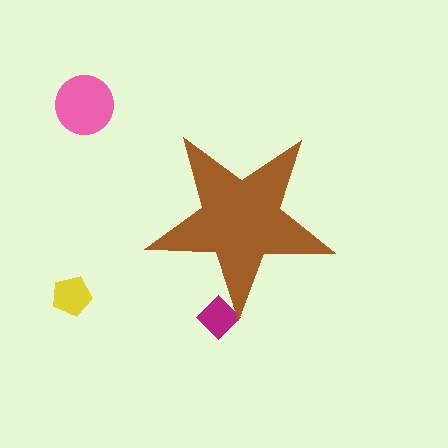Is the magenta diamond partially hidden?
Yes, the magenta diamond is partially hidden behind the brown star.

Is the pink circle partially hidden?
No, the pink circle is fully visible.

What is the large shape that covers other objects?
A brown star.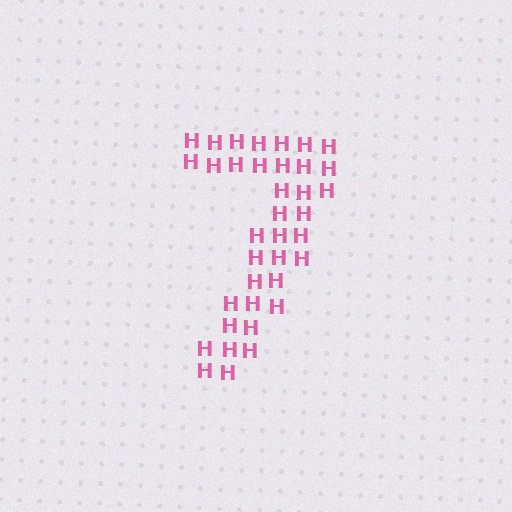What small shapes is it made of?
It is made of small letter H's.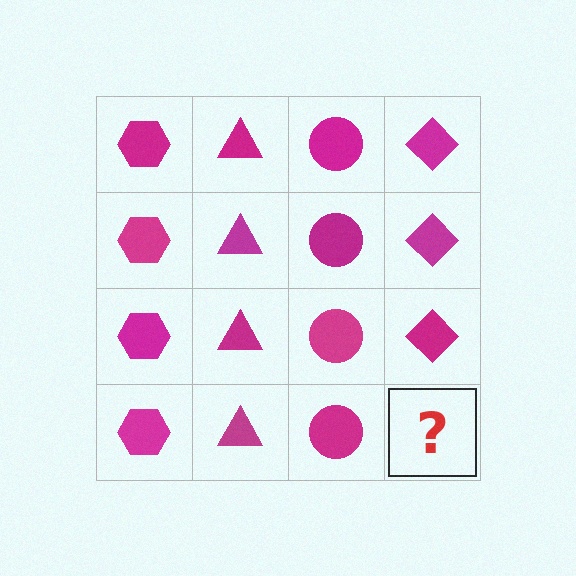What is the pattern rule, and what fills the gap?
The rule is that each column has a consistent shape. The gap should be filled with a magenta diamond.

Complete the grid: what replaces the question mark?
The question mark should be replaced with a magenta diamond.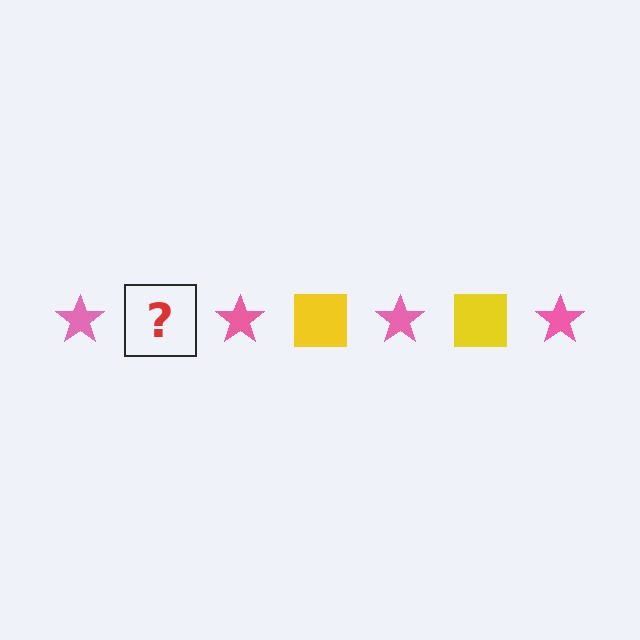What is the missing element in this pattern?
The missing element is a yellow square.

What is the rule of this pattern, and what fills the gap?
The rule is that the pattern alternates between pink star and yellow square. The gap should be filled with a yellow square.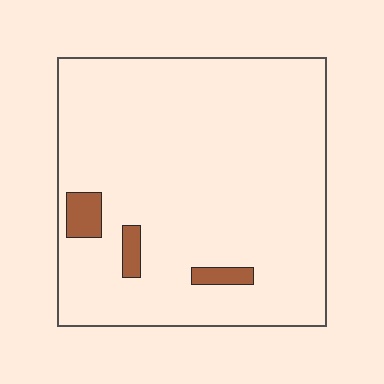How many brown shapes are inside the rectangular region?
3.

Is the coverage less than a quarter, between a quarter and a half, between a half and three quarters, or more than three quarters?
Less than a quarter.